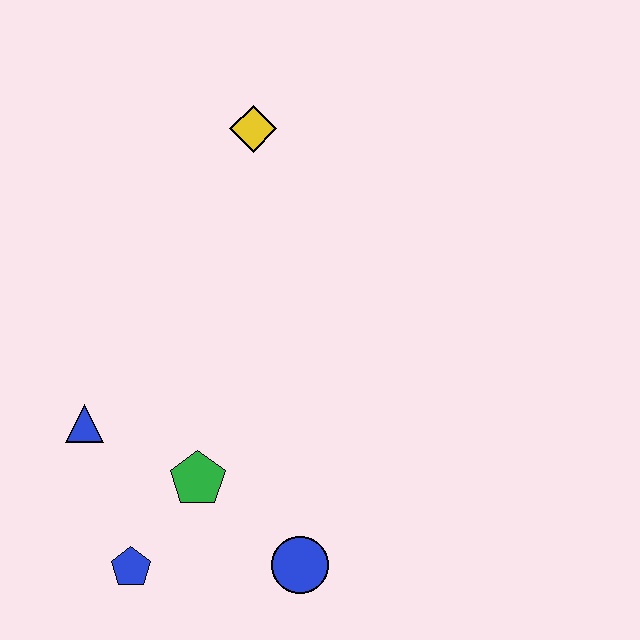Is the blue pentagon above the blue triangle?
No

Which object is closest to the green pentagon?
The blue pentagon is closest to the green pentagon.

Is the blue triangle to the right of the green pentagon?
No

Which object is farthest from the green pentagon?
The yellow diamond is farthest from the green pentagon.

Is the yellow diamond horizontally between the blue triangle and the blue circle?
Yes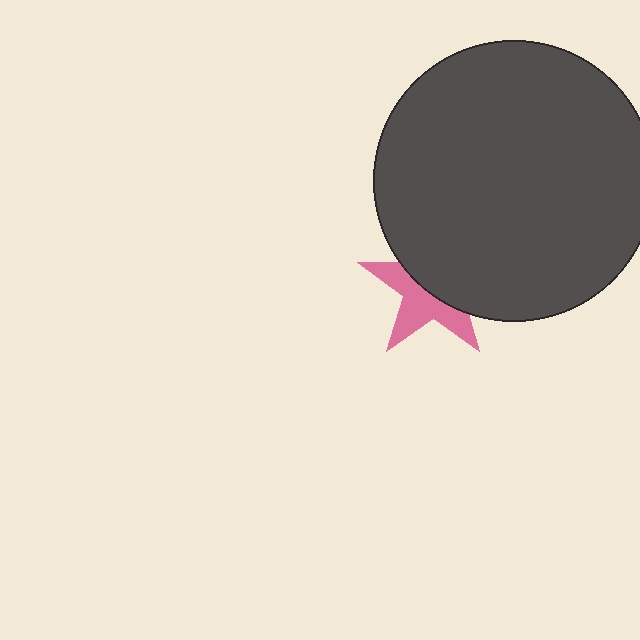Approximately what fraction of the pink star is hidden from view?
Roughly 52% of the pink star is hidden behind the dark gray circle.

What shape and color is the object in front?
The object in front is a dark gray circle.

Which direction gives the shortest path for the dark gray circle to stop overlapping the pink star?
Moving up gives the shortest separation.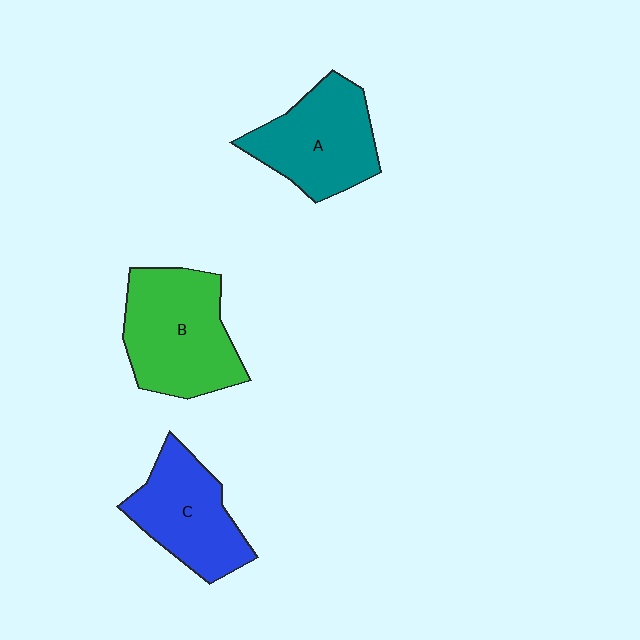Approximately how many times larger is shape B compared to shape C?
Approximately 1.2 times.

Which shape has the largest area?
Shape B (green).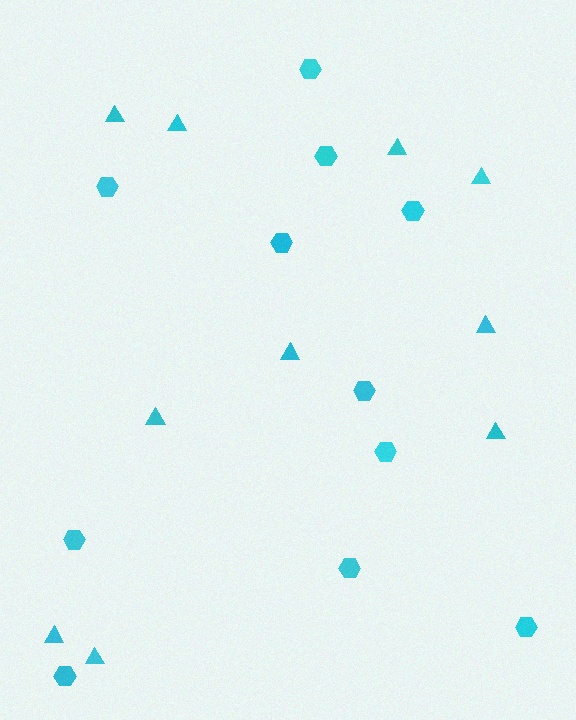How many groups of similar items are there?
There are 2 groups: one group of triangles (10) and one group of hexagons (11).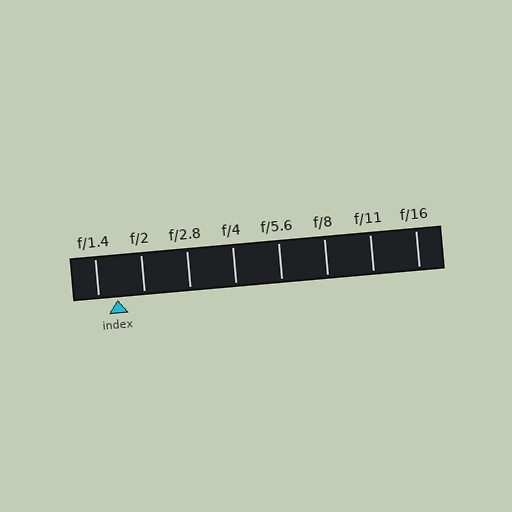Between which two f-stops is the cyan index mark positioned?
The index mark is between f/1.4 and f/2.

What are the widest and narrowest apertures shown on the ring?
The widest aperture shown is f/1.4 and the narrowest is f/16.